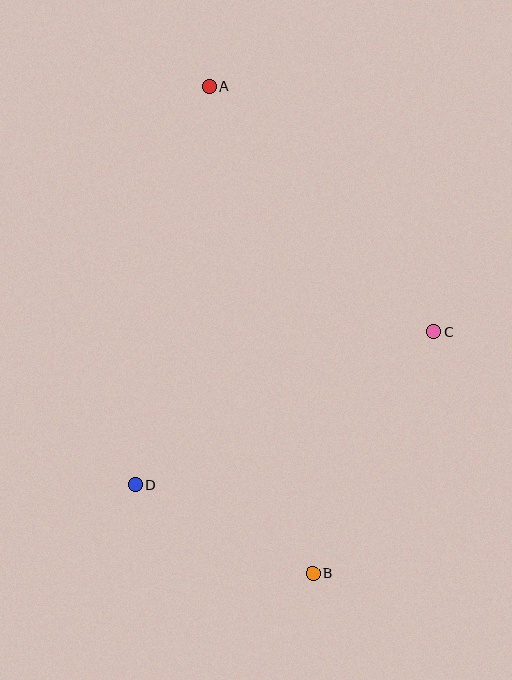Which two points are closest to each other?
Points B and D are closest to each other.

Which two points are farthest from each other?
Points A and B are farthest from each other.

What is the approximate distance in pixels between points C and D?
The distance between C and D is approximately 335 pixels.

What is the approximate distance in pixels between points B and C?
The distance between B and C is approximately 270 pixels.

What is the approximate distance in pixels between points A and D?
The distance between A and D is approximately 405 pixels.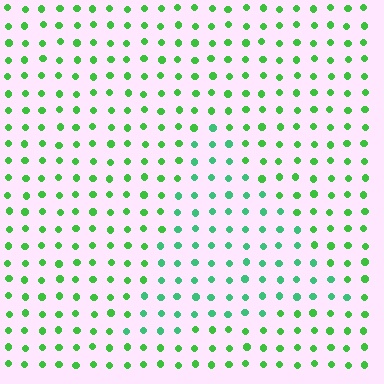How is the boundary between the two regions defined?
The boundary is defined purely by a slight shift in hue (about 28 degrees). Spacing, size, and orientation are identical on both sides.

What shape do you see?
I see a triangle.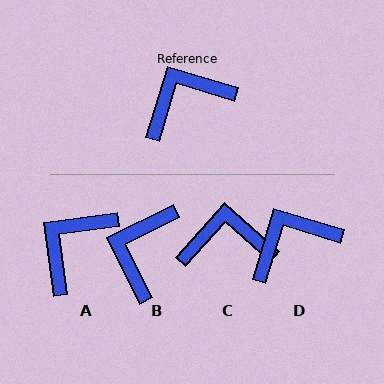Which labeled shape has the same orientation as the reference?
D.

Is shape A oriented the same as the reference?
No, it is off by about 25 degrees.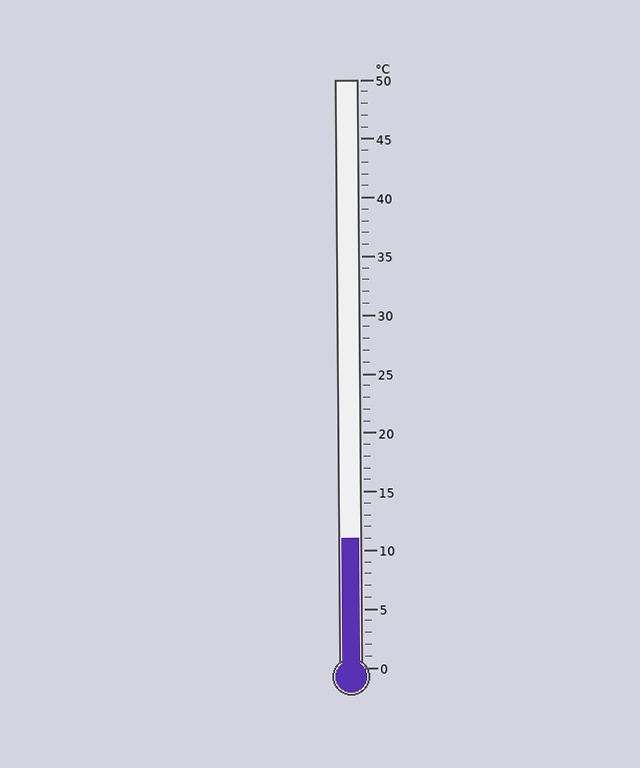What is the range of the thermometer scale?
The thermometer scale ranges from 0°C to 50°C.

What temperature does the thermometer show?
The thermometer shows approximately 11°C.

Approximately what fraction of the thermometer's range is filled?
The thermometer is filled to approximately 20% of its range.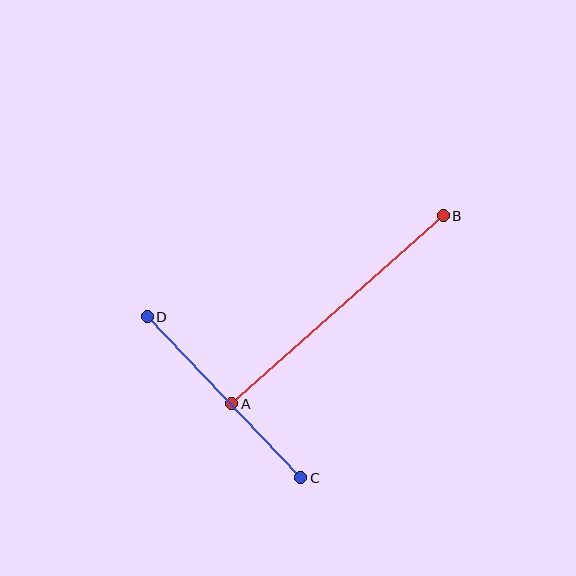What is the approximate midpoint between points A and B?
The midpoint is at approximately (337, 310) pixels.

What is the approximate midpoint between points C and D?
The midpoint is at approximately (224, 397) pixels.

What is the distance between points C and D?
The distance is approximately 223 pixels.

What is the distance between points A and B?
The distance is approximately 283 pixels.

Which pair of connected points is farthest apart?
Points A and B are farthest apart.